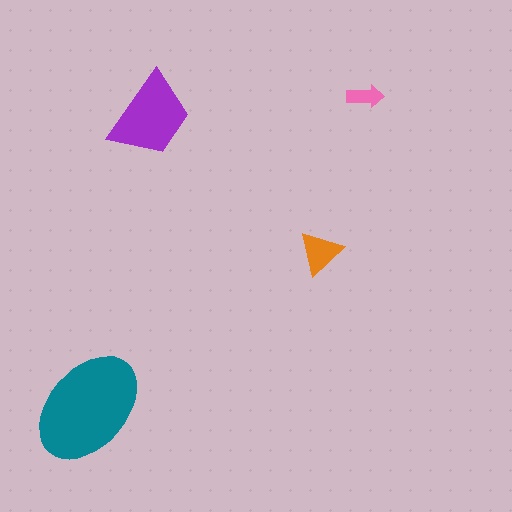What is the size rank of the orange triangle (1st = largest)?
3rd.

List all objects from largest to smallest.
The teal ellipse, the purple trapezoid, the orange triangle, the pink arrow.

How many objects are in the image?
There are 4 objects in the image.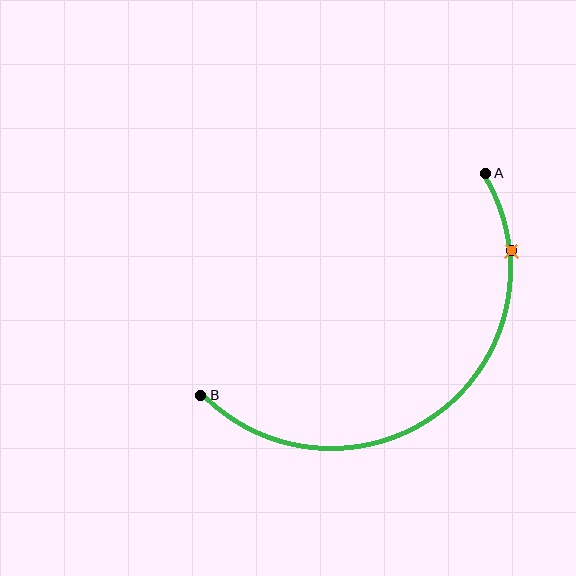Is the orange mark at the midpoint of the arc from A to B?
No. The orange mark lies on the arc but is closer to endpoint A. The arc midpoint would be at the point on the curve equidistant along the arc from both A and B.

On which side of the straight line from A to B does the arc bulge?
The arc bulges below and to the right of the straight line connecting A and B.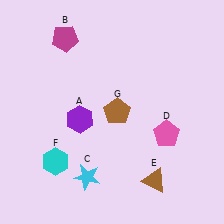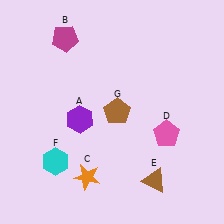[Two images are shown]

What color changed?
The star (C) changed from cyan in Image 1 to orange in Image 2.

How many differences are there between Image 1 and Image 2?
There is 1 difference between the two images.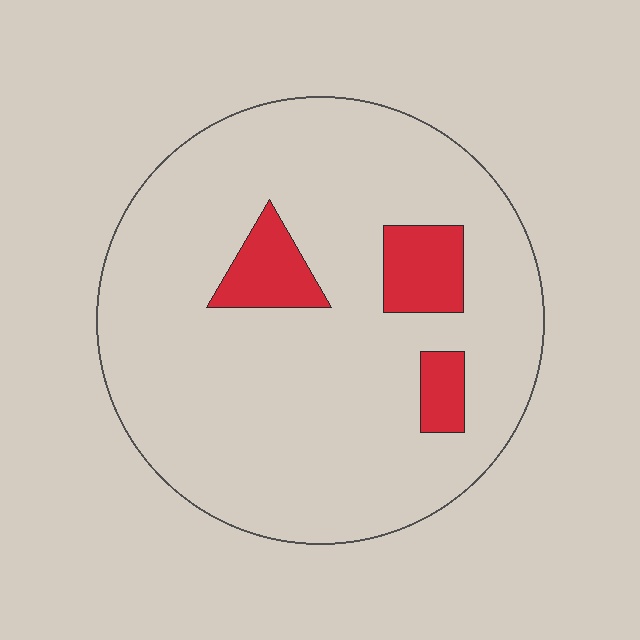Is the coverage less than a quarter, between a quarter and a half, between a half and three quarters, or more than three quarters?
Less than a quarter.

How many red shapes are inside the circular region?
3.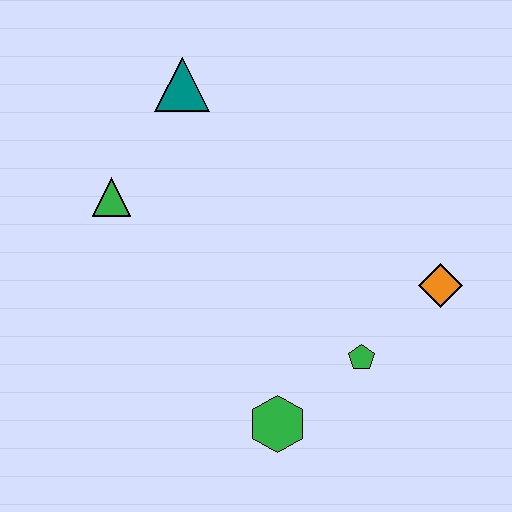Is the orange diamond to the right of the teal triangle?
Yes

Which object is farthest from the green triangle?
The orange diamond is farthest from the green triangle.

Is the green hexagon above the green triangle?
No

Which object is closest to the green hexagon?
The green pentagon is closest to the green hexagon.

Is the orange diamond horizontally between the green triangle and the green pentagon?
No